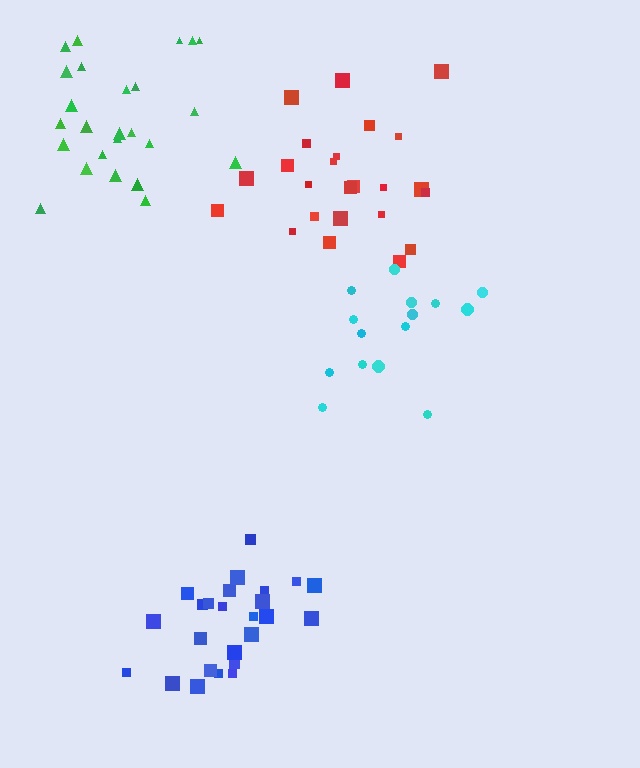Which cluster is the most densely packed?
Blue.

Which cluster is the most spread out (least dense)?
Cyan.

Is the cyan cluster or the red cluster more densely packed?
Red.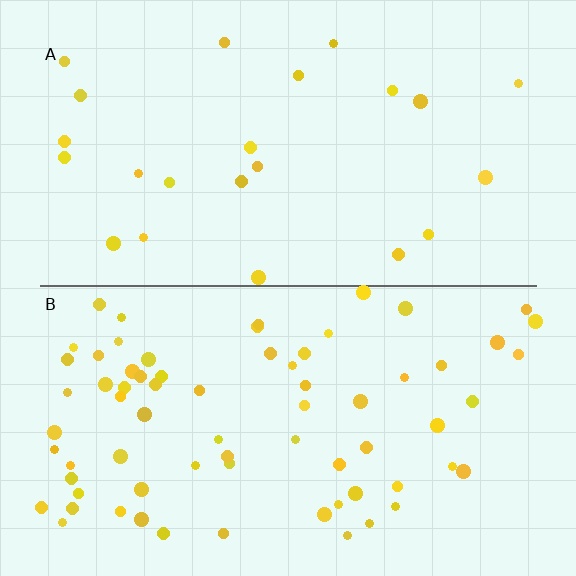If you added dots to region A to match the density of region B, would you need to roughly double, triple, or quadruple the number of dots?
Approximately triple.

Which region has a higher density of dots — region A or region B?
B (the bottom).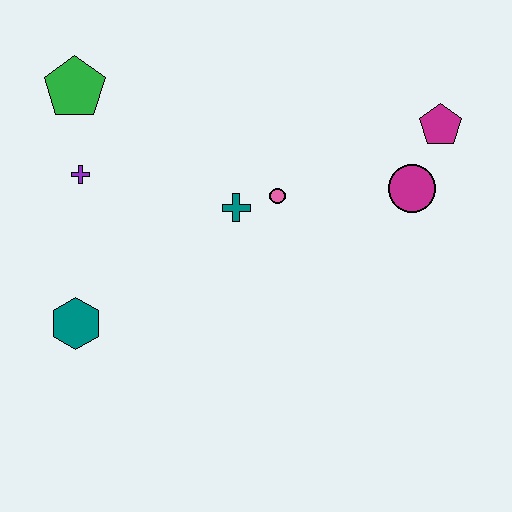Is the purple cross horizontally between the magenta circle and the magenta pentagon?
No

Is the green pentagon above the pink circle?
Yes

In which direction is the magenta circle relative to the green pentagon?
The magenta circle is to the right of the green pentagon.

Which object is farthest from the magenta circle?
The teal hexagon is farthest from the magenta circle.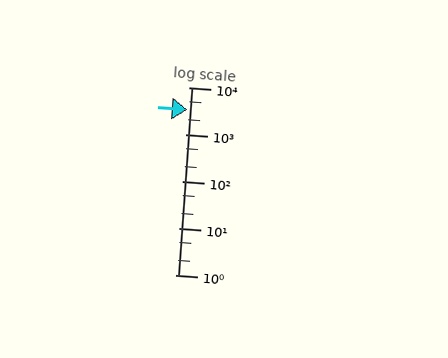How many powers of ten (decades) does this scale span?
The scale spans 4 decades, from 1 to 10000.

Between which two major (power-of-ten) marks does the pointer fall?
The pointer is between 1000 and 10000.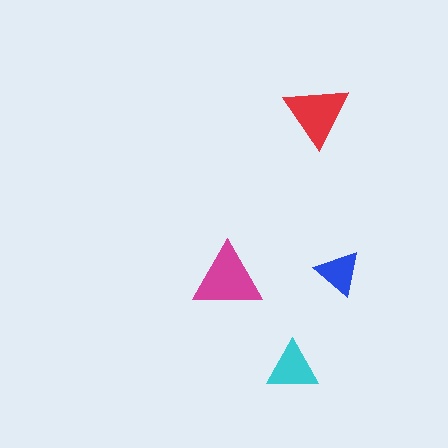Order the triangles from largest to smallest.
the magenta one, the red one, the cyan one, the blue one.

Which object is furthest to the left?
The magenta triangle is leftmost.